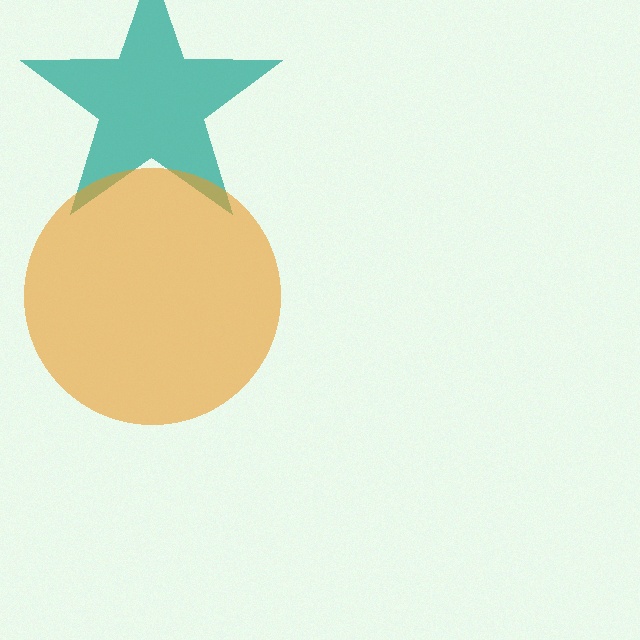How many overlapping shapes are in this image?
There are 2 overlapping shapes in the image.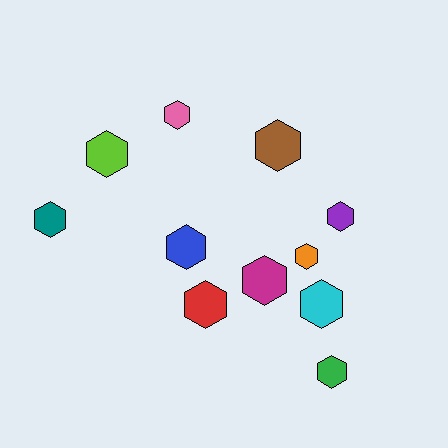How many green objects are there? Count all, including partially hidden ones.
There is 1 green object.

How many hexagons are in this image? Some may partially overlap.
There are 11 hexagons.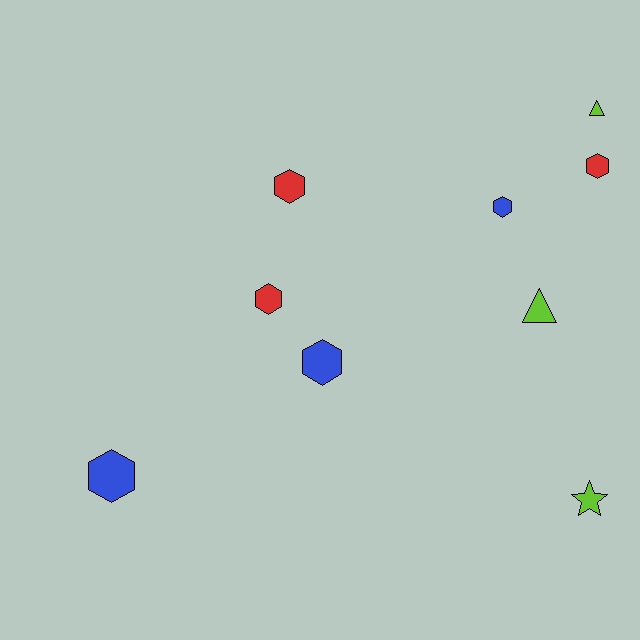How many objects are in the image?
There are 9 objects.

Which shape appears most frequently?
Hexagon, with 6 objects.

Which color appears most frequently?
Red, with 3 objects.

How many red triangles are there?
There are no red triangles.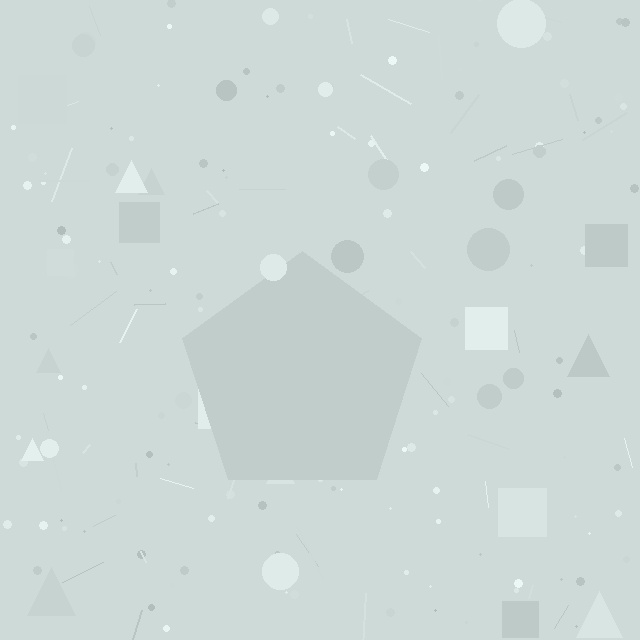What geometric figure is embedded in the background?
A pentagon is embedded in the background.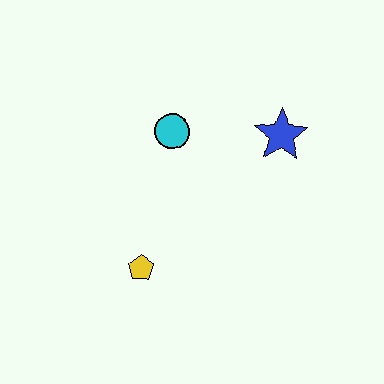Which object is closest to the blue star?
The cyan circle is closest to the blue star.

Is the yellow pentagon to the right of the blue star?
No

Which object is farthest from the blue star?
The yellow pentagon is farthest from the blue star.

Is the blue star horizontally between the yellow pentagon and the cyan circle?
No